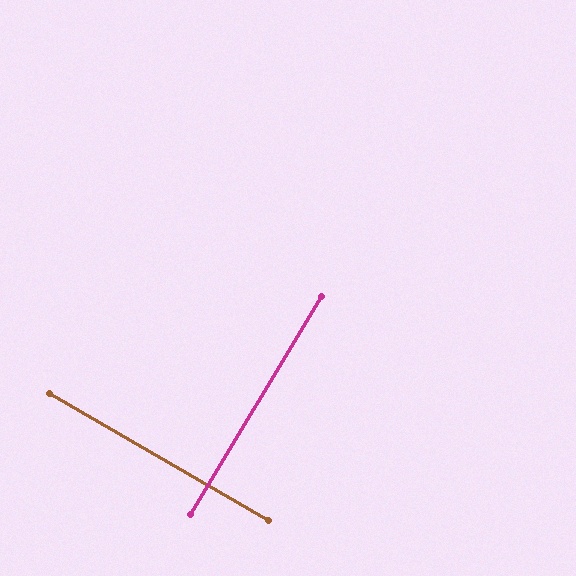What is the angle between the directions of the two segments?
Approximately 89 degrees.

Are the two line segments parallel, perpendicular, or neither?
Perpendicular — they meet at approximately 89°.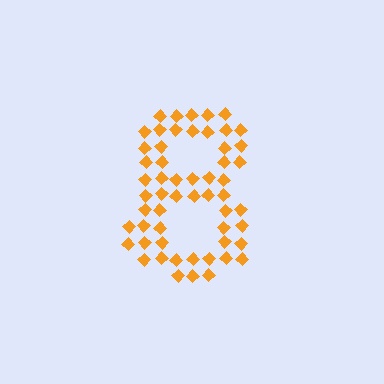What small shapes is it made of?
It is made of small diamonds.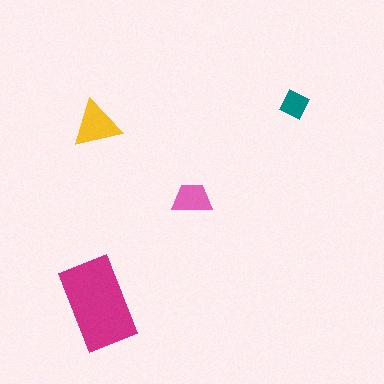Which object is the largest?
The magenta rectangle.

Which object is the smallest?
The teal diamond.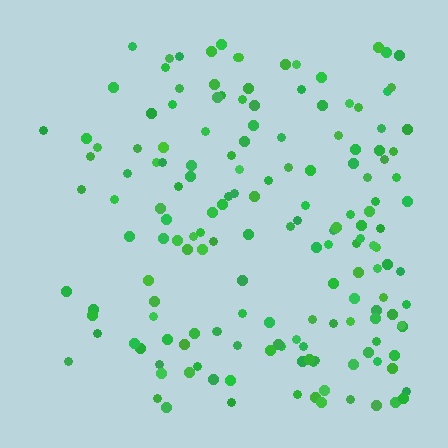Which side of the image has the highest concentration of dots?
The right.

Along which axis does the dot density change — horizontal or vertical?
Horizontal.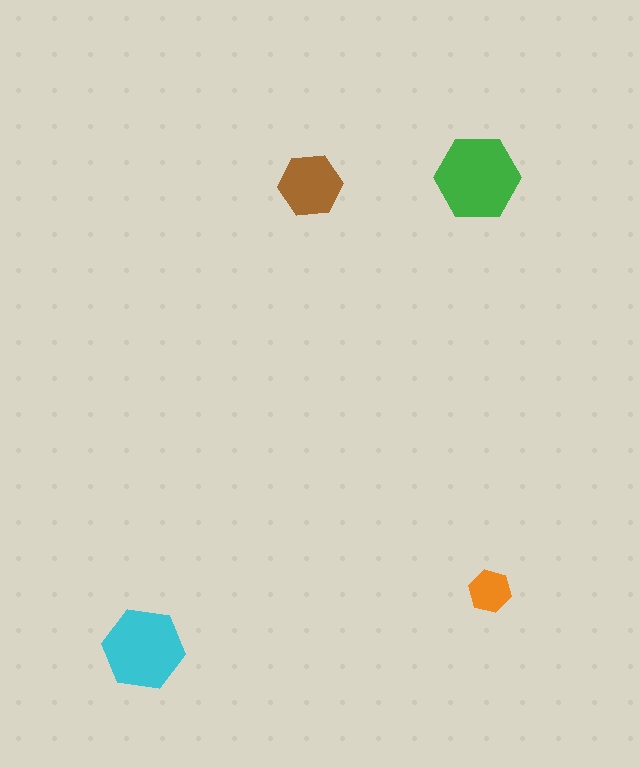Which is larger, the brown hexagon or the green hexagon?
The green one.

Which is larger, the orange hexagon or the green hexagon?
The green one.